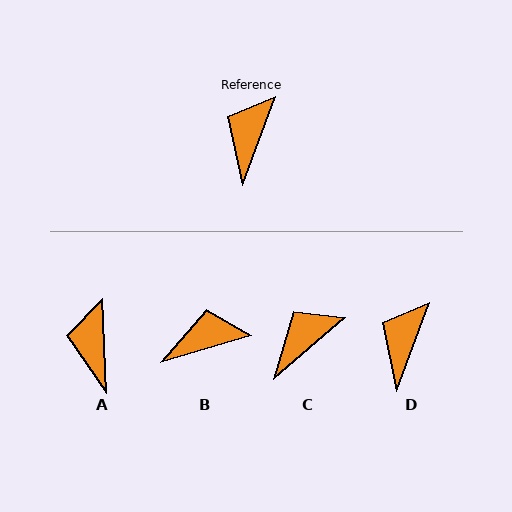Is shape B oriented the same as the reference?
No, it is off by about 53 degrees.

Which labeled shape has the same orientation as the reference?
D.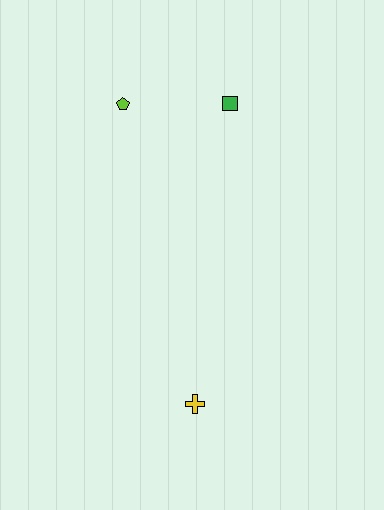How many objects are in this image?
There are 3 objects.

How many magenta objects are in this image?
There are no magenta objects.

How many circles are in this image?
There are no circles.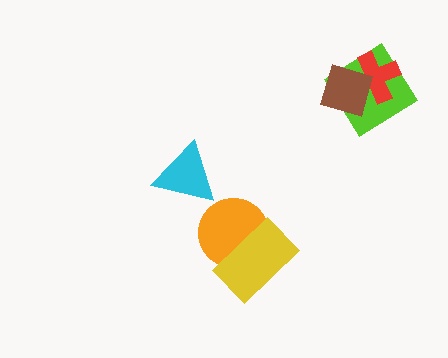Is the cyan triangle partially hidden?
No, no other shape covers it.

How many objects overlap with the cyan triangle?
0 objects overlap with the cyan triangle.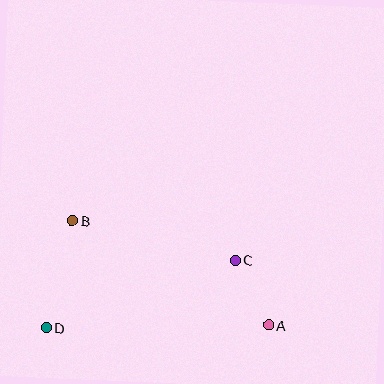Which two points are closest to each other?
Points A and C are closest to each other.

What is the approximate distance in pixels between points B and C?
The distance between B and C is approximately 168 pixels.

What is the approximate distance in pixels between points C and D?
The distance between C and D is approximately 201 pixels.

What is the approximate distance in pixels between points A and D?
The distance between A and D is approximately 222 pixels.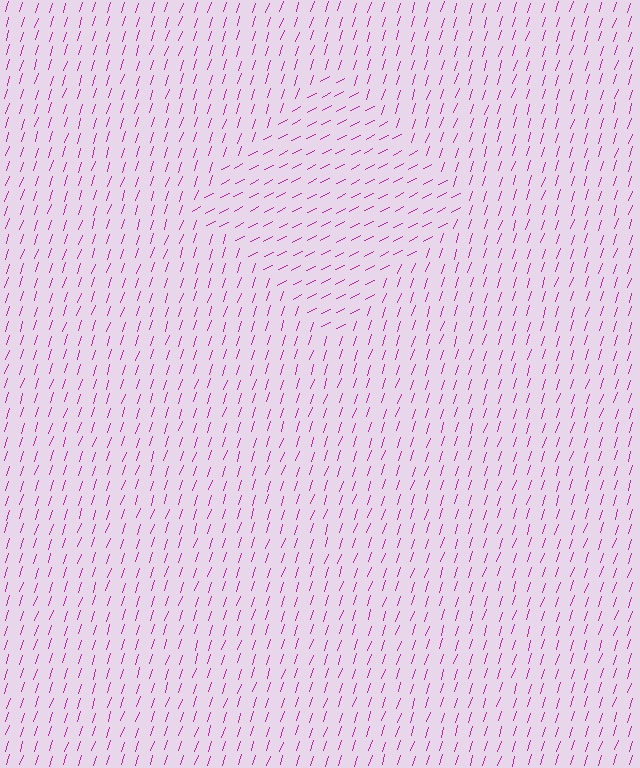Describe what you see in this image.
The image is filled with small magenta line segments. A diamond region in the image has lines oriented differently from the surrounding lines, creating a visible texture boundary.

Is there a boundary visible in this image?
Yes, there is a texture boundary formed by a change in line orientation.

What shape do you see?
I see a diamond.